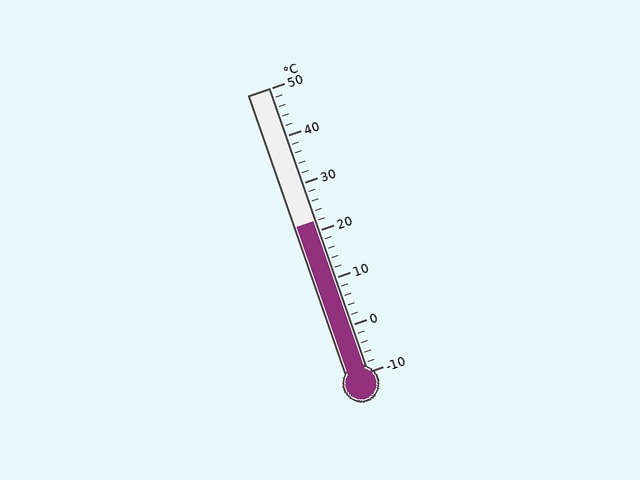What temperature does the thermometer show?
The thermometer shows approximately 22°C.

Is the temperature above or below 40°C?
The temperature is below 40°C.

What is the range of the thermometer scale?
The thermometer scale ranges from -10°C to 50°C.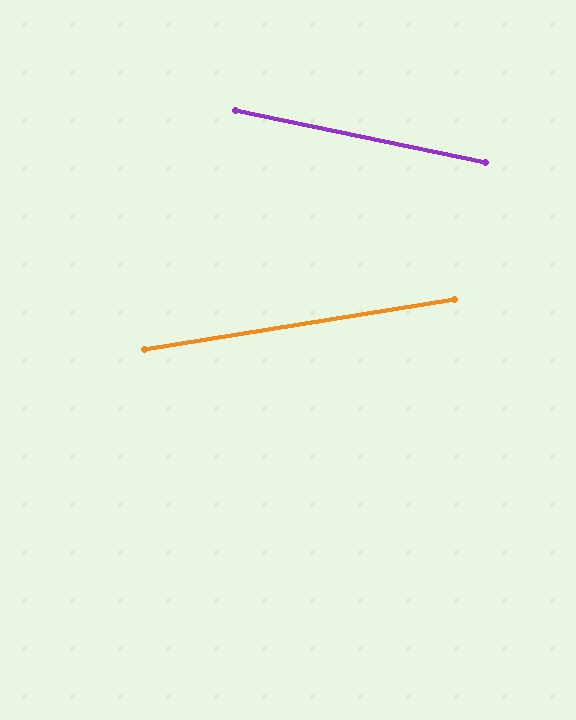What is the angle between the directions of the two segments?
Approximately 21 degrees.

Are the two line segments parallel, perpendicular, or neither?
Neither parallel nor perpendicular — they differ by about 21°.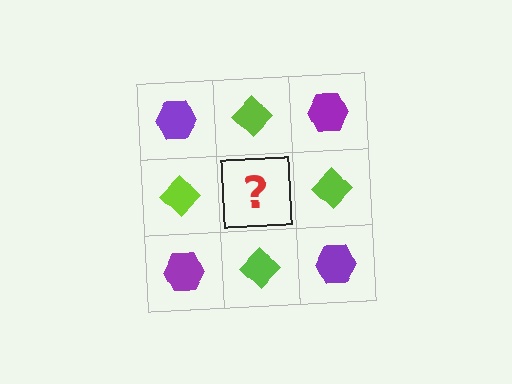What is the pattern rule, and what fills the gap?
The rule is that it alternates purple hexagon and lime diamond in a checkerboard pattern. The gap should be filled with a purple hexagon.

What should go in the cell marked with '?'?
The missing cell should contain a purple hexagon.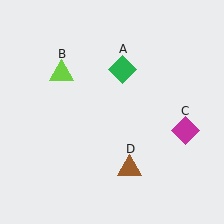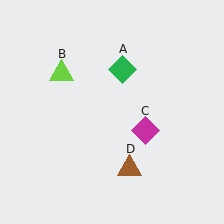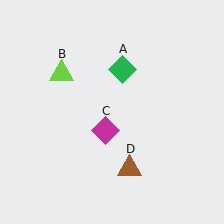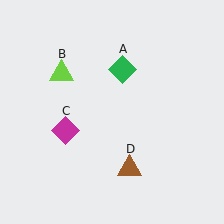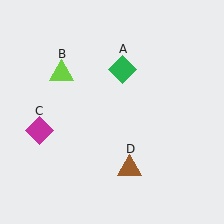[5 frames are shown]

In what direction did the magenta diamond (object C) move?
The magenta diamond (object C) moved left.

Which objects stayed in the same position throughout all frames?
Green diamond (object A) and lime triangle (object B) and brown triangle (object D) remained stationary.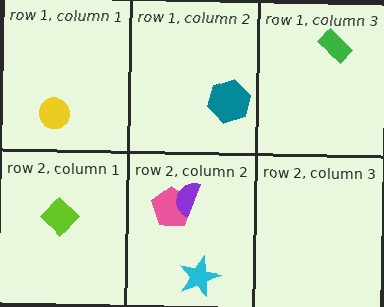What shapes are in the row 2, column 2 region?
The pink pentagon, the cyan star, the purple semicircle.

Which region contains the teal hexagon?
The row 1, column 2 region.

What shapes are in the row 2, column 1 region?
The lime diamond.